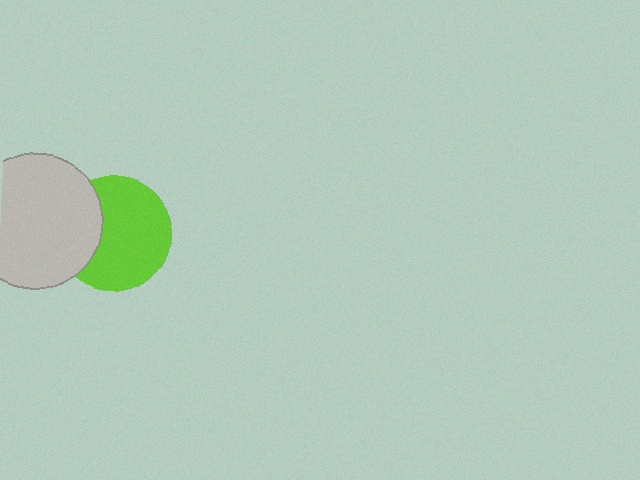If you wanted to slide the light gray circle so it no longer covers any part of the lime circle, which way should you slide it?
Slide it left — that is the most direct way to separate the two shapes.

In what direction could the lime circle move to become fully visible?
The lime circle could move right. That would shift it out from behind the light gray circle entirely.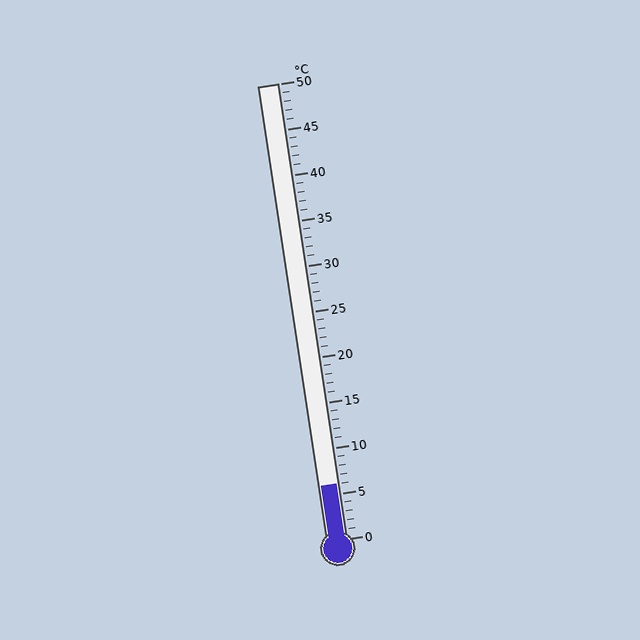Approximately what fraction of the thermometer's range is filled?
The thermometer is filled to approximately 10% of its range.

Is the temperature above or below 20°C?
The temperature is below 20°C.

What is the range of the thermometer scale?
The thermometer scale ranges from 0°C to 50°C.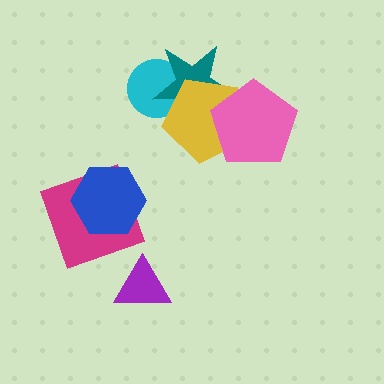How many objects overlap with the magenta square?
1 object overlaps with the magenta square.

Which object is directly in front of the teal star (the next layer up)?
The yellow pentagon is directly in front of the teal star.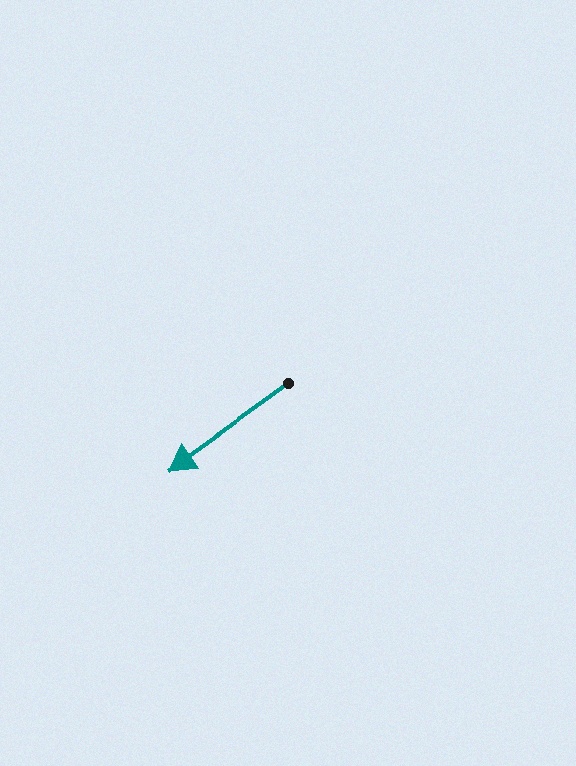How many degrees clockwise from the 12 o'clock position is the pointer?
Approximately 234 degrees.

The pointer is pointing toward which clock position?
Roughly 8 o'clock.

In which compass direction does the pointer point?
Southwest.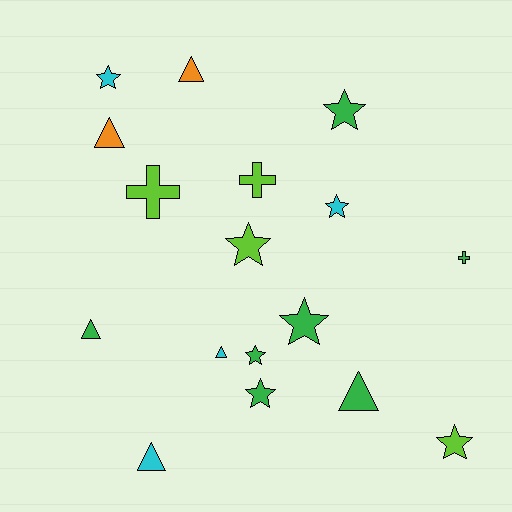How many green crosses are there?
There is 1 green cross.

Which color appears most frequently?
Green, with 7 objects.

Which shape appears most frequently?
Star, with 8 objects.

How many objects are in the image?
There are 17 objects.